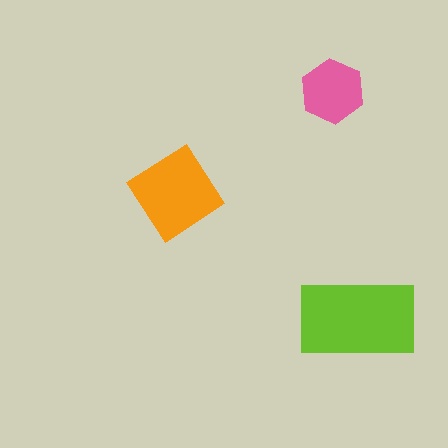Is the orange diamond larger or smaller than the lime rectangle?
Smaller.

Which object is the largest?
The lime rectangle.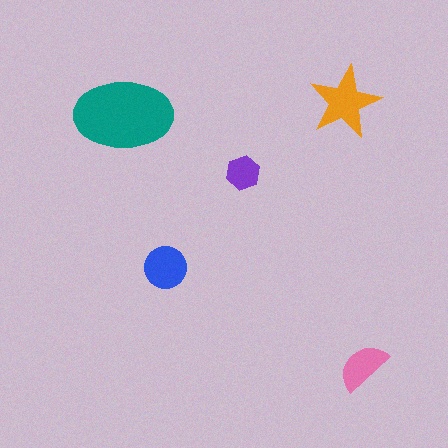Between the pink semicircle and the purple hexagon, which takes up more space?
The pink semicircle.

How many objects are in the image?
There are 5 objects in the image.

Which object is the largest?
The teal ellipse.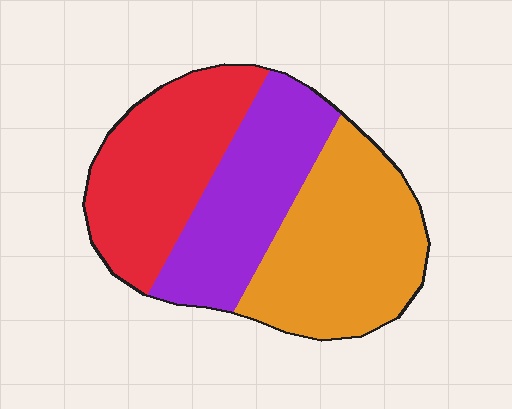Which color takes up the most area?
Orange, at roughly 40%.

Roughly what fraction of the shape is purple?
Purple takes up about one third (1/3) of the shape.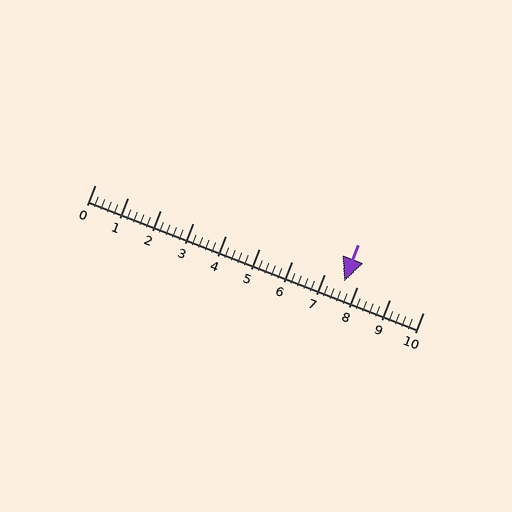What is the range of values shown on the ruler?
The ruler shows values from 0 to 10.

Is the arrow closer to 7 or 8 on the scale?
The arrow is closer to 8.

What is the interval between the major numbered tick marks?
The major tick marks are spaced 1 units apart.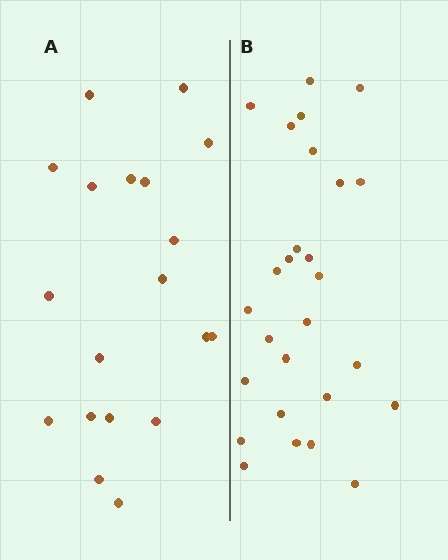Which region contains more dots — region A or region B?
Region B (the right region) has more dots.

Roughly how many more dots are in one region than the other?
Region B has roughly 8 or so more dots than region A.